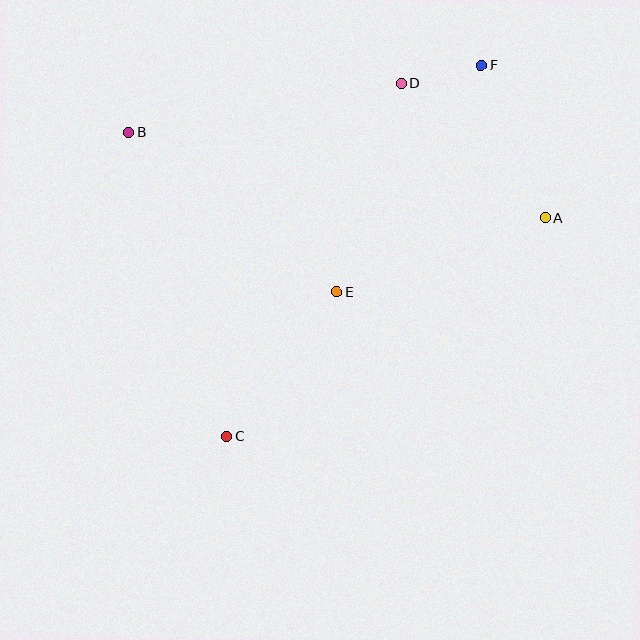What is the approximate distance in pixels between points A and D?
The distance between A and D is approximately 197 pixels.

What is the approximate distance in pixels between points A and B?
The distance between A and B is approximately 426 pixels.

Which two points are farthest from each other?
Points C and F are farthest from each other.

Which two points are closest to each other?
Points D and F are closest to each other.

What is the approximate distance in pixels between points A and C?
The distance between A and C is approximately 386 pixels.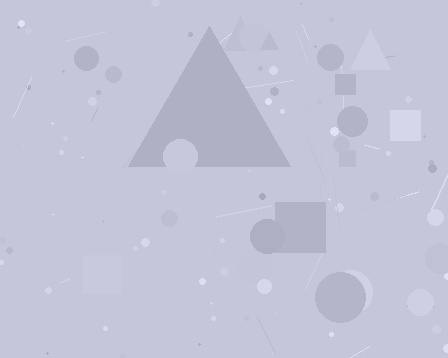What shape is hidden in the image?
A triangle is hidden in the image.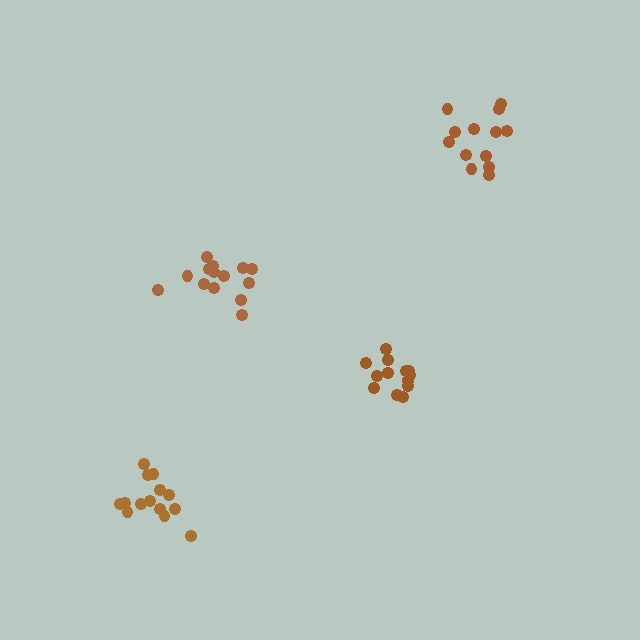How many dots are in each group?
Group 1: 14 dots, Group 2: 14 dots, Group 3: 13 dots, Group 4: 13 dots (54 total).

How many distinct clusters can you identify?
There are 4 distinct clusters.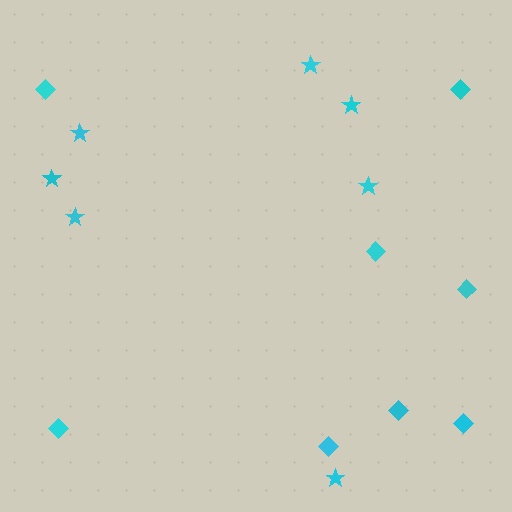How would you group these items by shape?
There are 2 groups: one group of stars (7) and one group of diamonds (8).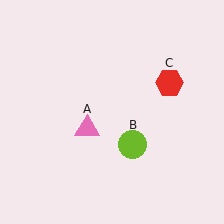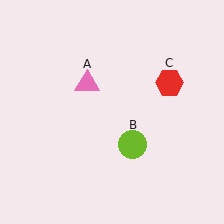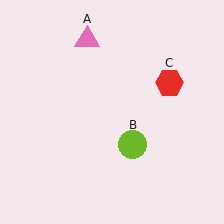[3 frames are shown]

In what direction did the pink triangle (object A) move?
The pink triangle (object A) moved up.